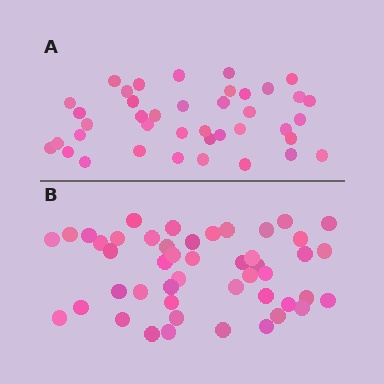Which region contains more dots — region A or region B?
Region B (the bottom region) has more dots.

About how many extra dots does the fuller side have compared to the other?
Region B has roughly 8 or so more dots than region A.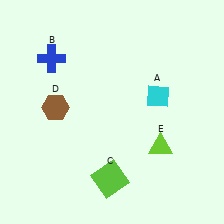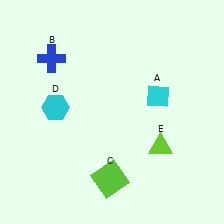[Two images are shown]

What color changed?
The hexagon (D) changed from brown in Image 1 to cyan in Image 2.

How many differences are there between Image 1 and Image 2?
There is 1 difference between the two images.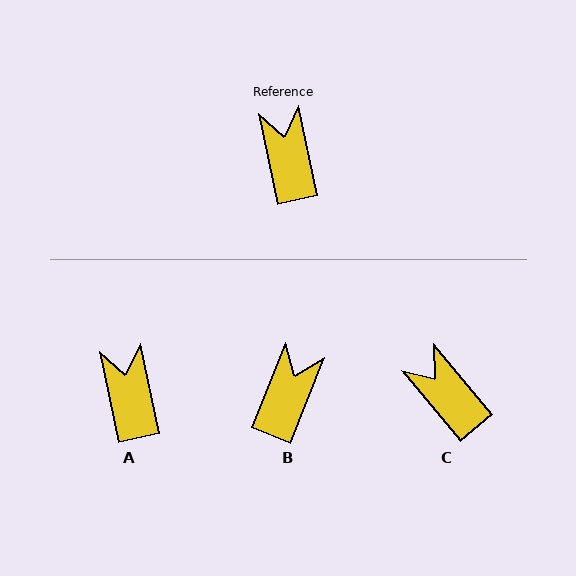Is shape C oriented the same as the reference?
No, it is off by about 28 degrees.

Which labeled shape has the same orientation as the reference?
A.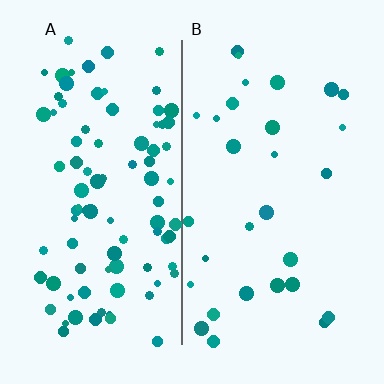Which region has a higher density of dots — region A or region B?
A (the left).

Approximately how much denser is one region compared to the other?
Approximately 3.1× — region A over region B.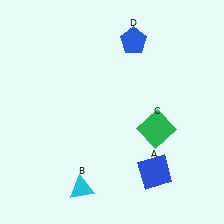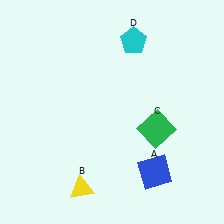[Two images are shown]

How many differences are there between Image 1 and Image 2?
There are 2 differences between the two images.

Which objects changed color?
B changed from cyan to yellow. D changed from blue to cyan.